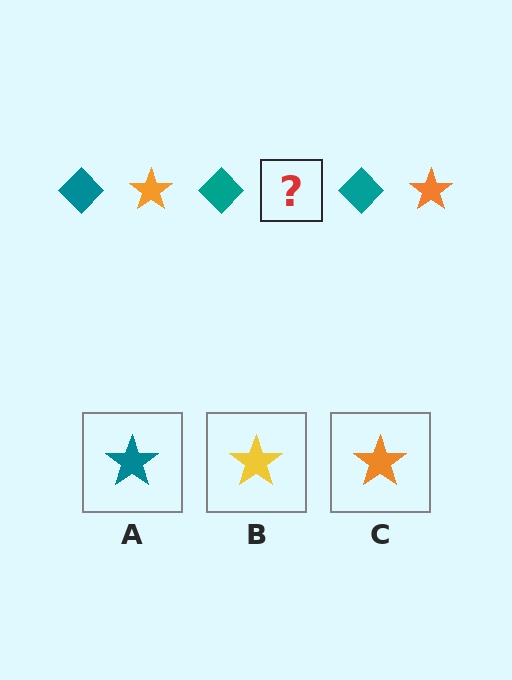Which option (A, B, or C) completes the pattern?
C.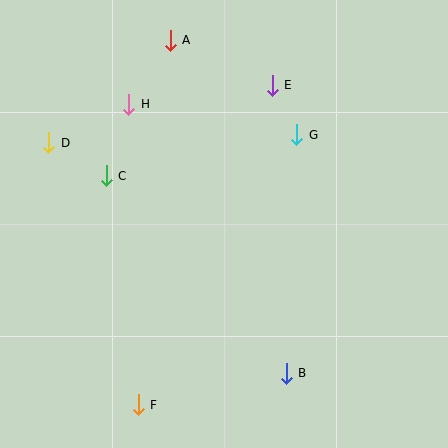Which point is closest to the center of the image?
Point G at (297, 135) is closest to the center.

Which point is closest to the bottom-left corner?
Point F is closest to the bottom-left corner.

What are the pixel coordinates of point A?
Point A is at (170, 40).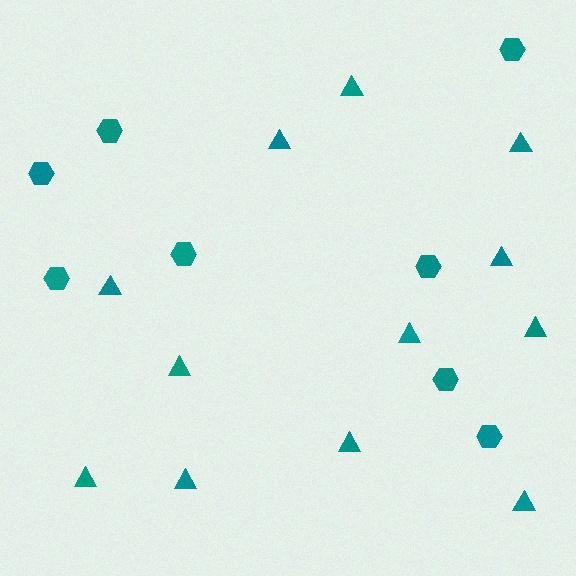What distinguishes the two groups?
There are 2 groups: one group of triangles (12) and one group of hexagons (8).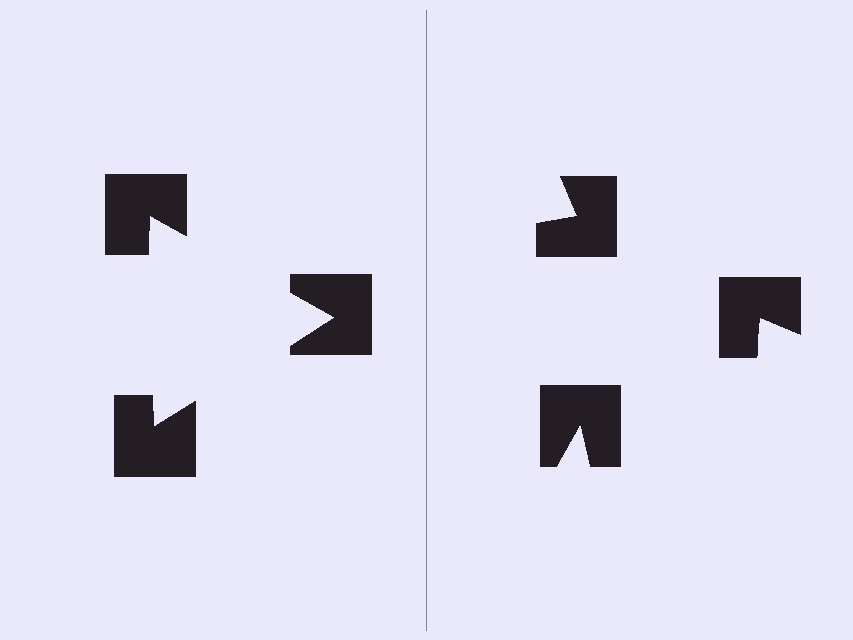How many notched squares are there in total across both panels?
6 — 3 on each side.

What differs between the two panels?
The notched squares are positioned identically on both sides; only the wedge orientations differ. On the left they align to a triangle; on the right they are misaligned.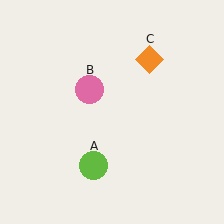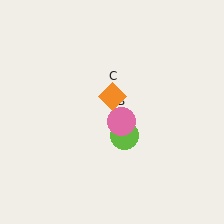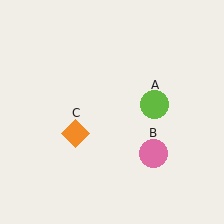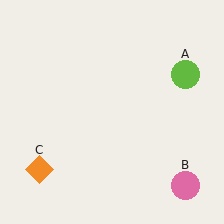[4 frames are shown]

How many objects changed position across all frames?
3 objects changed position: lime circle (object A), pink circle (object B), orange diamond (object C).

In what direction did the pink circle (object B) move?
The pink circle (object B) moved down and to the right.